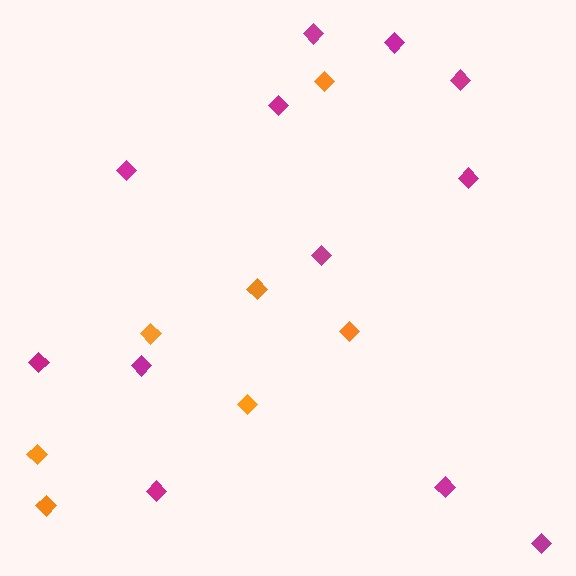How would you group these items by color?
There are 2 groups: one group of orange diamonds (7) and one group of magenta diamonds (12).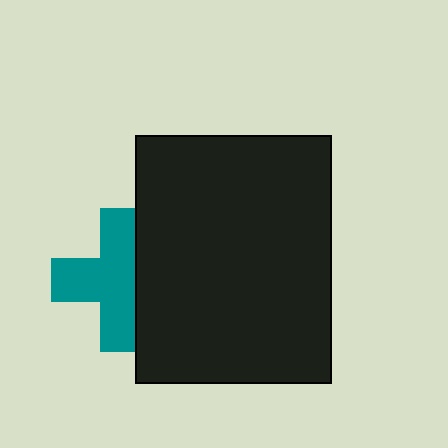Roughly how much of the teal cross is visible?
Most of it is visible (roughly 69%).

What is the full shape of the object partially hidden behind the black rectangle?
The partially hidden object is a teal cross.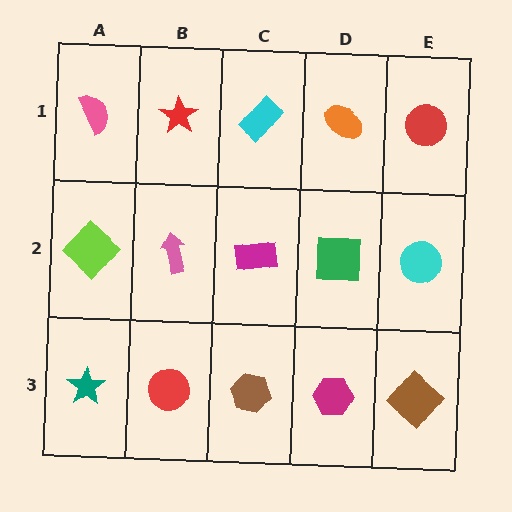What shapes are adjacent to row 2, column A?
A pink semicircle (row 1, column A), a teal star (row 3, column A), a pink arrow (row 2, column B).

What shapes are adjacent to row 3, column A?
A lime diamond (row 2, column A), a red circle (row 3, column B).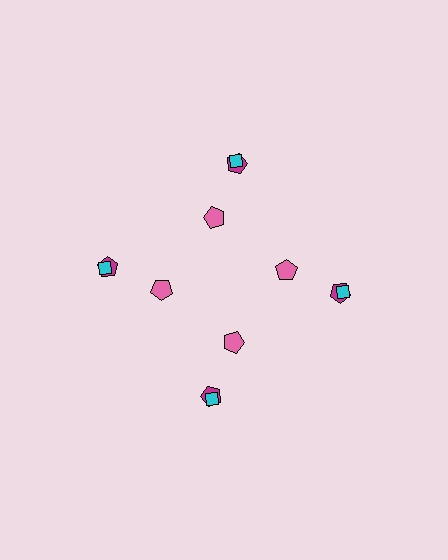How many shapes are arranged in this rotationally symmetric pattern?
There are 12 shapes, arranged in 4 groups of 3.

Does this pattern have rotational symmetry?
Yes, this pattern has 4-fold rotational symmetry. It looks the same after rotating 90 degrees around the center.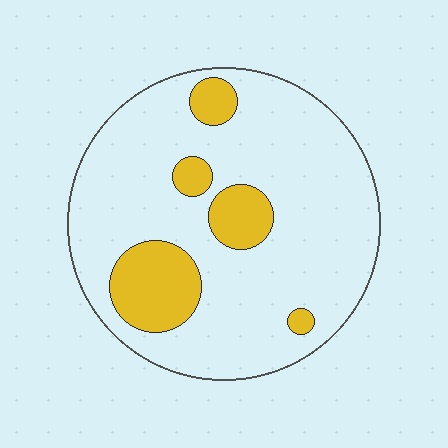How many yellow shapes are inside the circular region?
5.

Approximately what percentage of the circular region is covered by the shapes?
Approximately 20%.